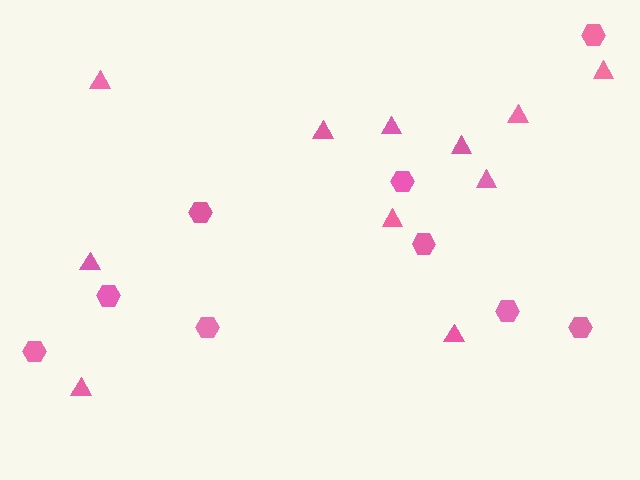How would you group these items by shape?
There are 2 groups: one group of triangles (11) and one group of hexagons (9).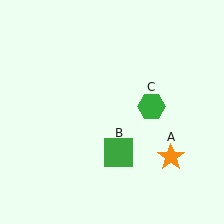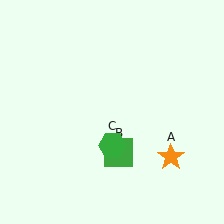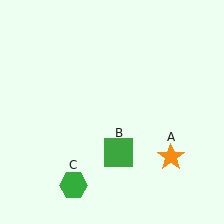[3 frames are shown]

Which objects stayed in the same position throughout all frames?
Orange star (object A) and green square (object B) remained stationary.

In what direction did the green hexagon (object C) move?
The green hexagon (object C) moved down and to the left.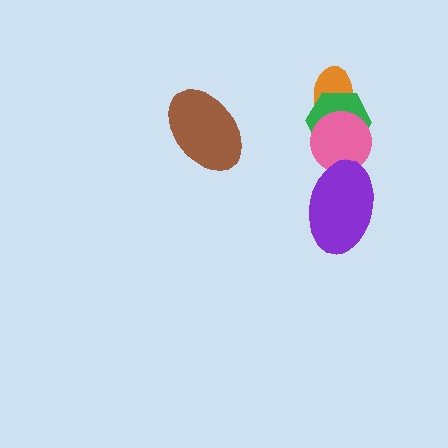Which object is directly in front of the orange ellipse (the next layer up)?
The green hexagon is directly in front of the orange ellipse.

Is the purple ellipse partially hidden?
No, no other shape covers it.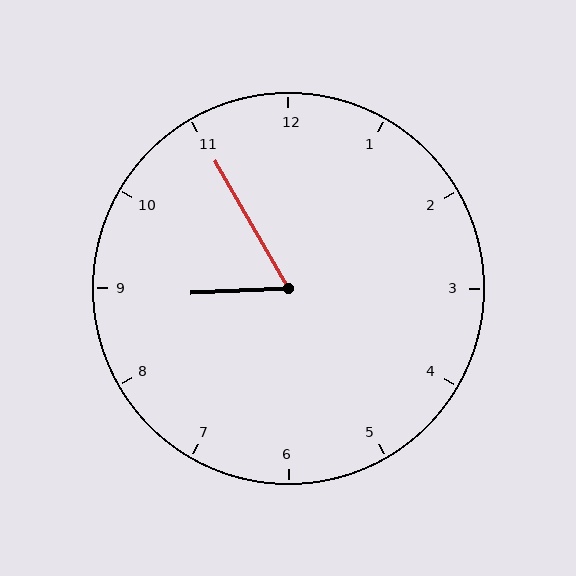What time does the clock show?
8:55.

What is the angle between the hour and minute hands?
Approximately 62 degrees.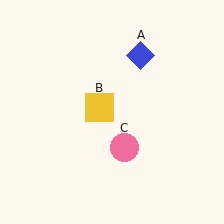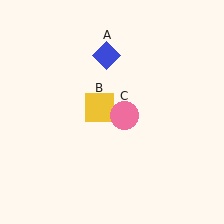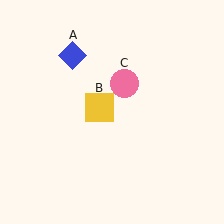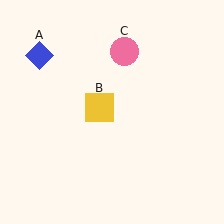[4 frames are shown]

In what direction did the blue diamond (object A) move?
The blue diamond (object A) moved left.